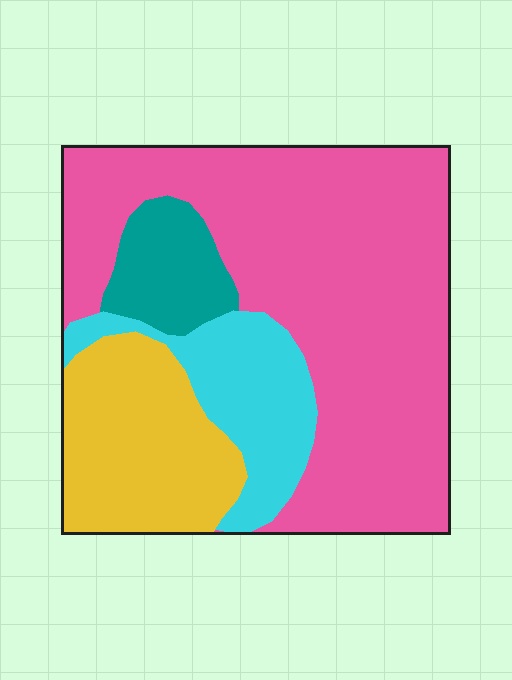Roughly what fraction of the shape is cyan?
Cyan takes up less than a quarter of the shape.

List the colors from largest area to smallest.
From largest to smallest: pink, yellow, cyan, teal.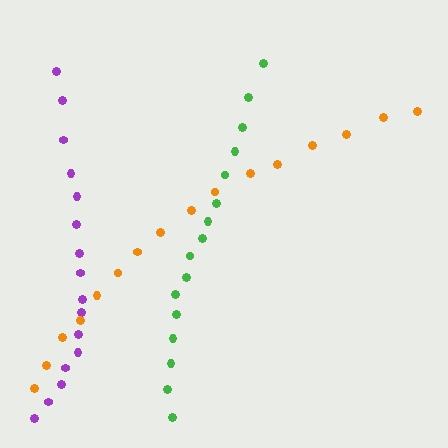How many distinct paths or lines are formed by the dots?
There are 3 distinct paths.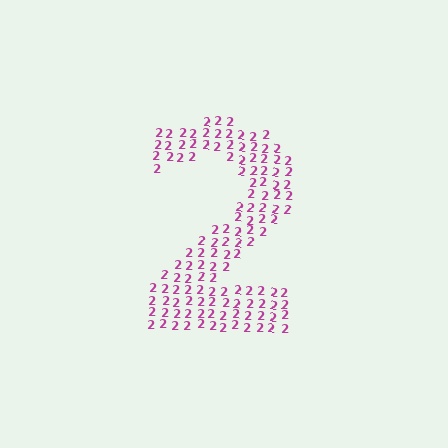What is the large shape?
The large shape is the digit 2.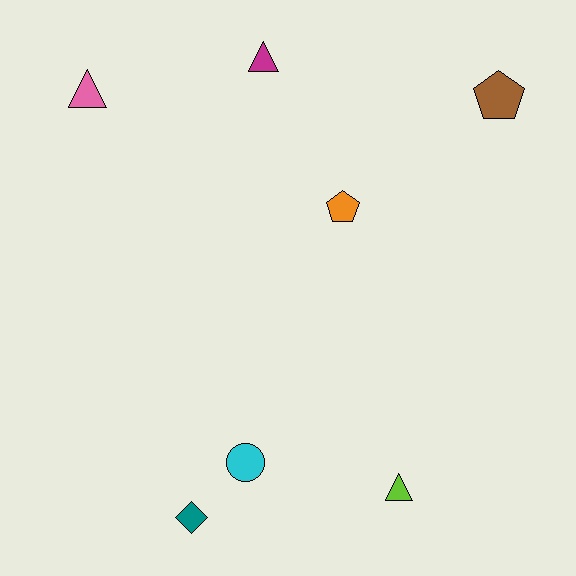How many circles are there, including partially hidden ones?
There is 1 circle.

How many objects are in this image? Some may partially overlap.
There are 7 objects.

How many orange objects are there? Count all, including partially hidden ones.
There is 1 orange object.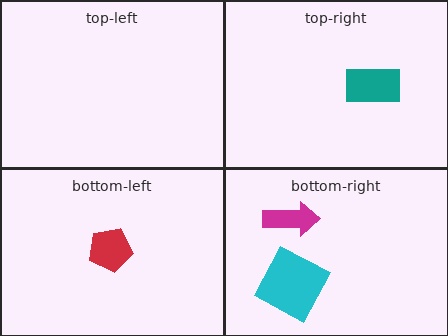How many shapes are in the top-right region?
1.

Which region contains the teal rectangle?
The top-right region.